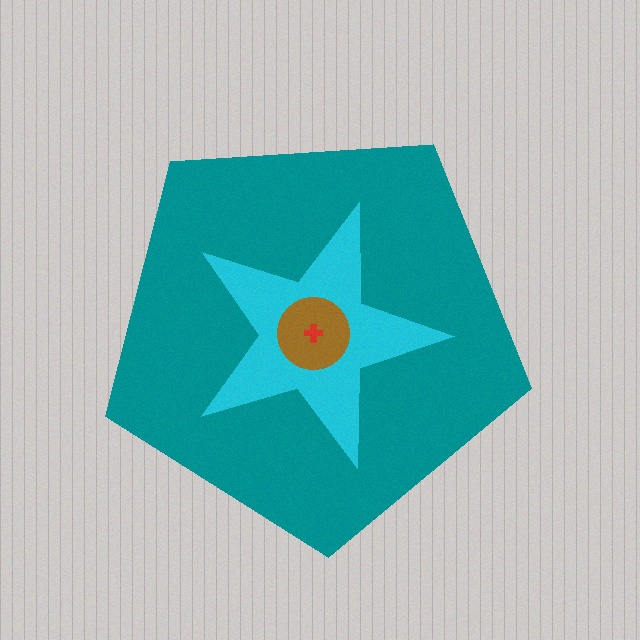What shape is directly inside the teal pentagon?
The cyan star.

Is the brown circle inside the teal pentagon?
Yes.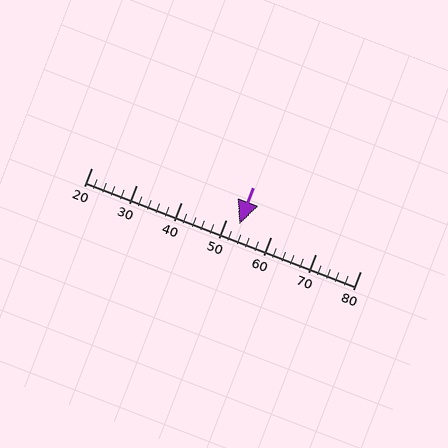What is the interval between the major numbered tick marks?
The major tick marks are spaced 10 units apart.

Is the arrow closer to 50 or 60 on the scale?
The arrow is closer to 50.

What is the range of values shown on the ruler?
The ruler shows values from 20 to 80.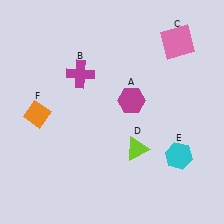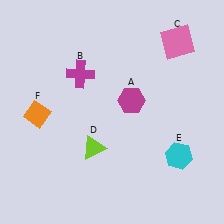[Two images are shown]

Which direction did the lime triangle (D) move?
The lime triangle (D) moved left.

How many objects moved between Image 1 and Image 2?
1 object moved between the two images.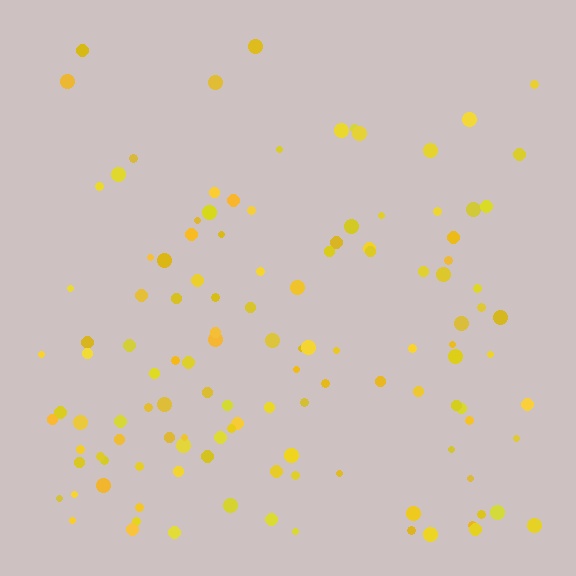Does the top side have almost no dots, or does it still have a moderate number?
Still a moderate number, just noticeably fewer than the bottom.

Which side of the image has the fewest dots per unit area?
The top.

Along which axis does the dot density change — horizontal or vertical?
Vertical.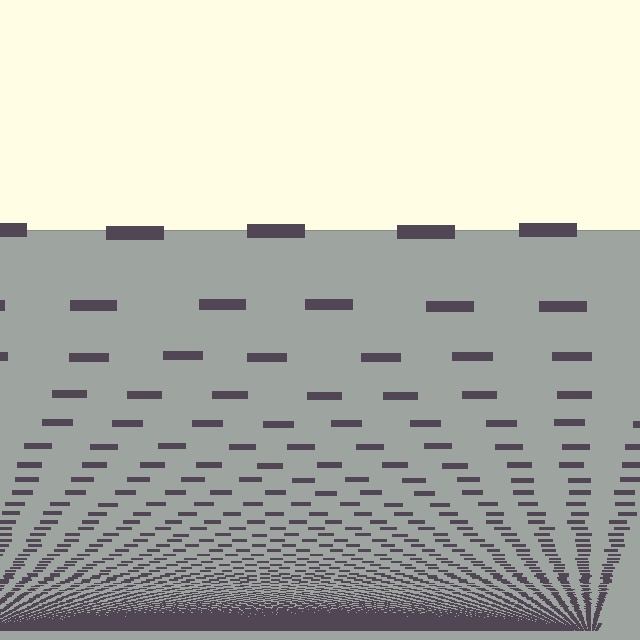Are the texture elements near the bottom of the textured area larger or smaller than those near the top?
Smaller. The gradient is inverted — elements near the bottom are smaller and denser.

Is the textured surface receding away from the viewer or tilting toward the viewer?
The surface appears to tilt toward the viewer. Texture elements get larger and sparser toward the top.